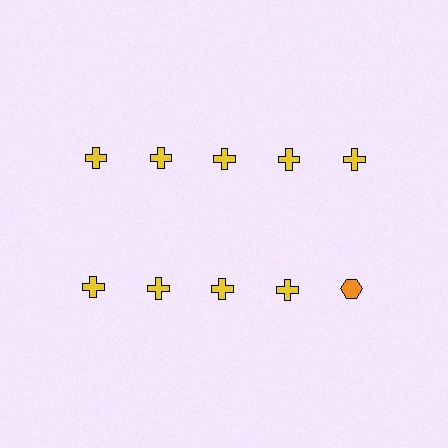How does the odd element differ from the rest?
It differs in both color (orange instead of yellow) and shape (hexagon instead of cross).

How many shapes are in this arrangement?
There are 10 shapes arranged in a grid pattern.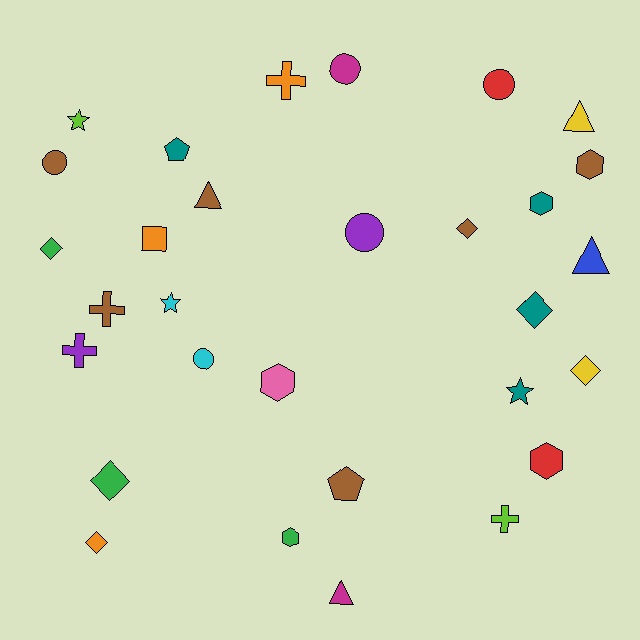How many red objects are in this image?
There are 2 red objects.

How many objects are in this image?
There are 30 objects.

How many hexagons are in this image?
There are 5 hexagons.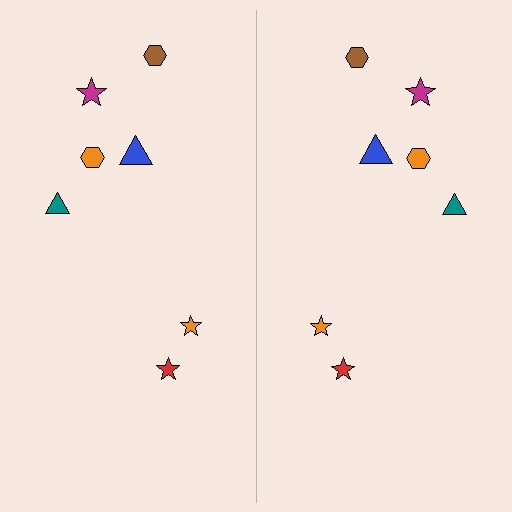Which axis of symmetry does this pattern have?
The pattern has a vertical axis of symmetry running through the center of the image.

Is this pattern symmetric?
Yes, this pattern has bilateral (reflection) symmetry.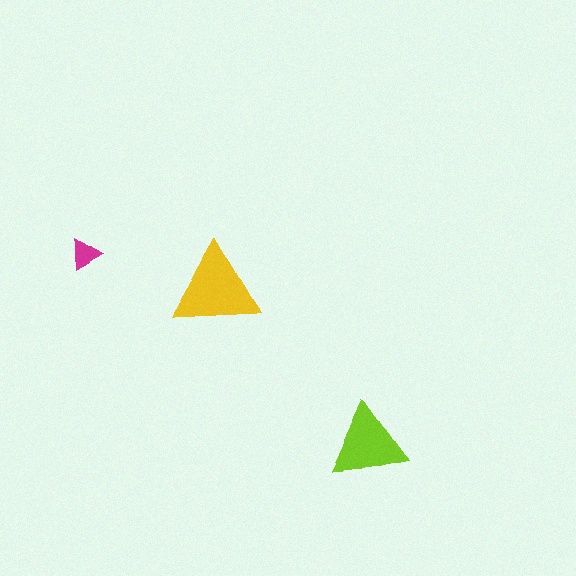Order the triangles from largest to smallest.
the yellow one, the lime one, the magenta one.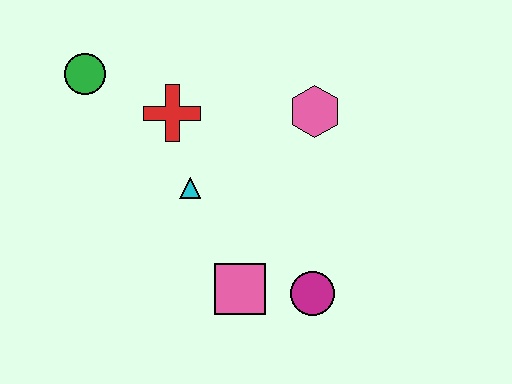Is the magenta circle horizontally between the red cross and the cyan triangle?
No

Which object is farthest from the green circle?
The magenta circle is farthest from the green circle.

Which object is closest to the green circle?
The red cross is closest to the green circle.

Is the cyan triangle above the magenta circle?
Yes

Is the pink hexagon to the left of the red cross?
No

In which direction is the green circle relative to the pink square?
The green circle is above the pink square.